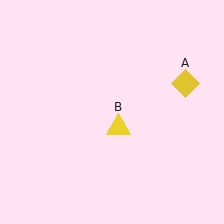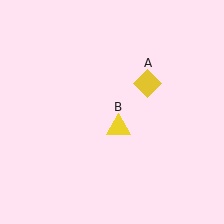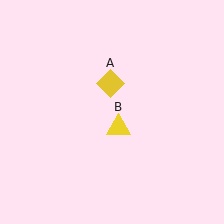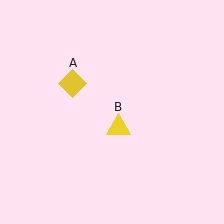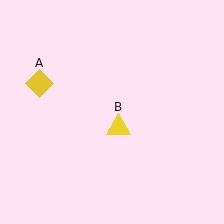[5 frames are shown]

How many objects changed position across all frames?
1 object changed position: yellow diamond (object A).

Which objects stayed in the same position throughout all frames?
Yellow triangle (object B) remained stationary.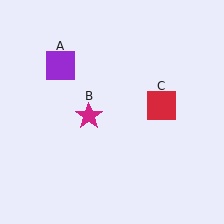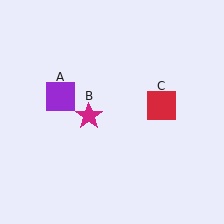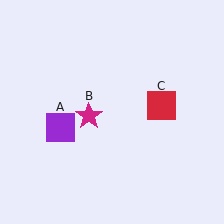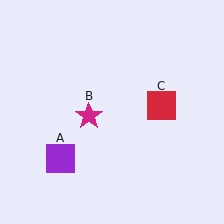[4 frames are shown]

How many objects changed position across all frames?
1 object changed position: purple square (object A).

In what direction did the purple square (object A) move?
The purple square (object A) moved down.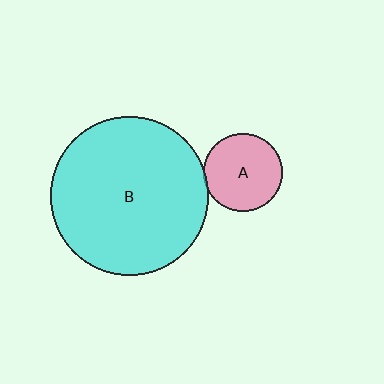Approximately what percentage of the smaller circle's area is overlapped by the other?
Approximately 5%.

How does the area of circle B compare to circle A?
Approximately 4.0 times.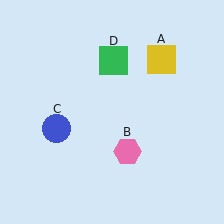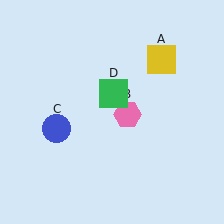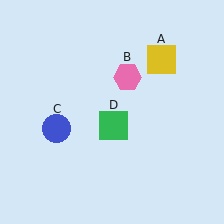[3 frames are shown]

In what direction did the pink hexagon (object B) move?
The pink hexagon (object B) moved up.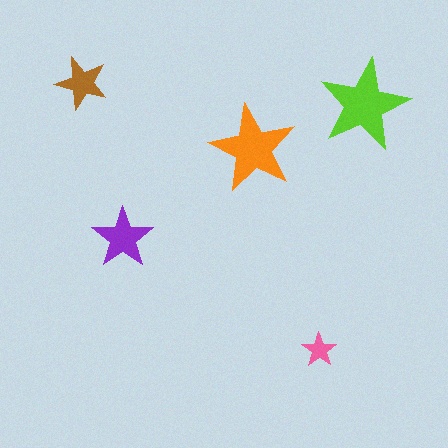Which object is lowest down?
The pink star is bottommost.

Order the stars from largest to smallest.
the lime one, the orange one, the purple one, the brown one, the pink one.